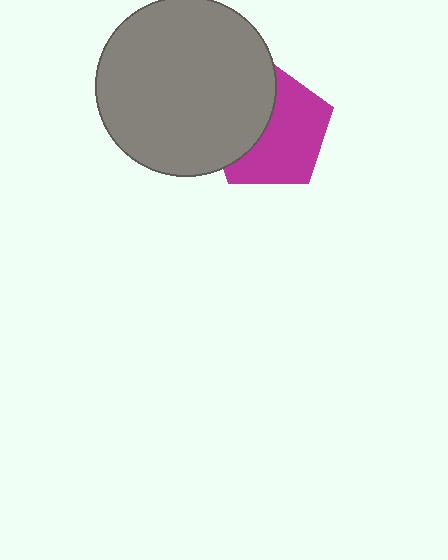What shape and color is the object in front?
The object in front is a gray circle.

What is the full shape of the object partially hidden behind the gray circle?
The partially hidden object is a magenta pentagon.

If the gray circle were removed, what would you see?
You would see the complete magenta pentagon.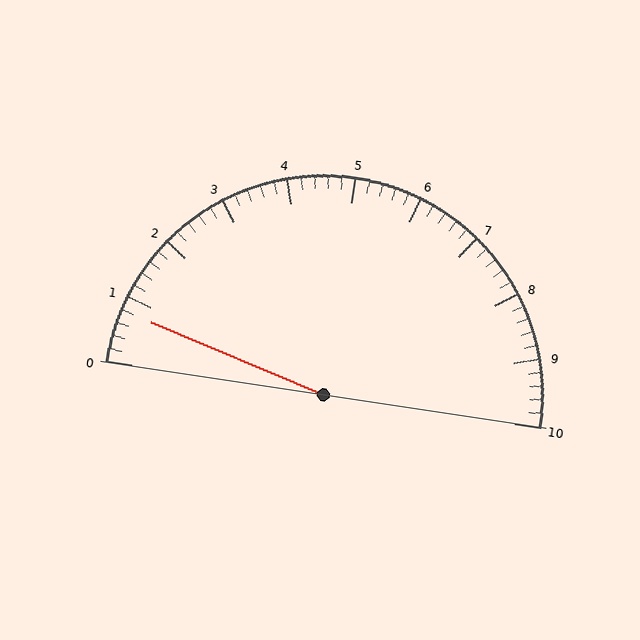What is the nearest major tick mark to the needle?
The nearest major tick mark is 1.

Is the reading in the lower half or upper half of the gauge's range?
The reading is in the lower half of the range (0 to 10).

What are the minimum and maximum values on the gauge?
The gauge ranges from 0 to 10.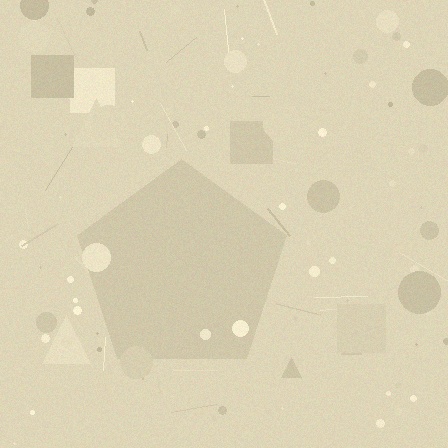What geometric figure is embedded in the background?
A pentagon is embedded in the background.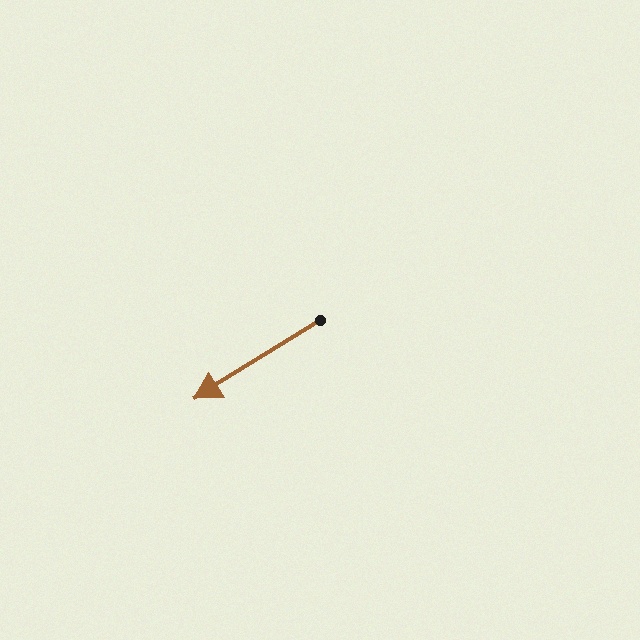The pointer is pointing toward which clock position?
Roughly 8 o'clock.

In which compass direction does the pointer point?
Southwest.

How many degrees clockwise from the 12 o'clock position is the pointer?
Approximately 238 degrees.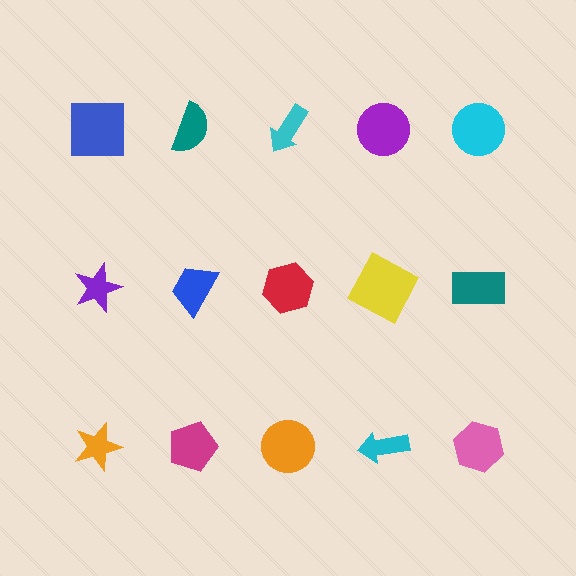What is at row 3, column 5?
A pink hexagon.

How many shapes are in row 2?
5 shapes.